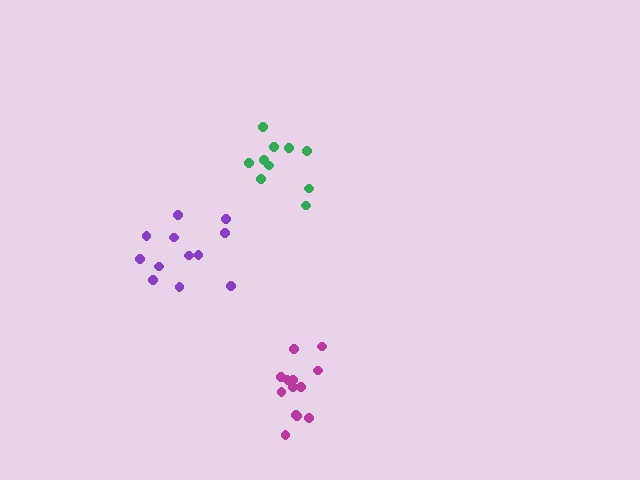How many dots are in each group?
Group 1: 12 dots, Group 2: 13 dots, Group 3: 10 dots (35 total).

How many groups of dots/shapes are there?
There are 3 groups.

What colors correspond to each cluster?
The clusters are colored: purple, magenta, green.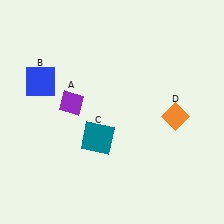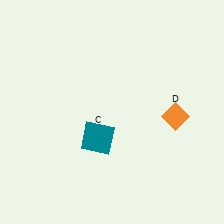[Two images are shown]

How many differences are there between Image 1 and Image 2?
There are 2 differences between the two images.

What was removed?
The blue square (B), the purple diamond (A) were removed in Image 2.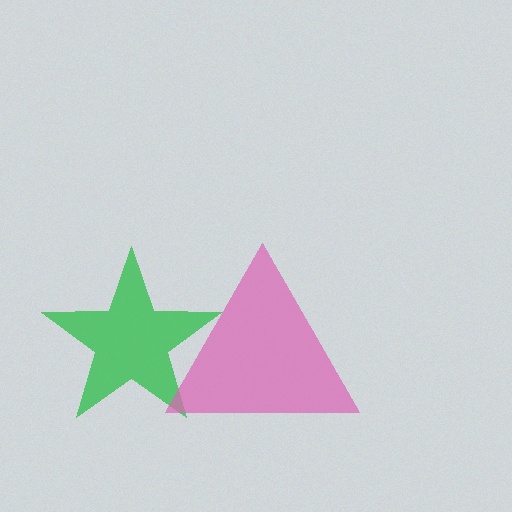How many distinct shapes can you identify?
There are 2 distinct shapes: a green star, a pink triangle.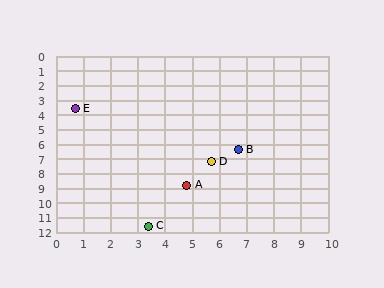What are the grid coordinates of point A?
Point A is at approximately (4.8, 8.8).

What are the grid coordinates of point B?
Point B is at approximately (6.7, 6.4).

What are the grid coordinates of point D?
Point D is at approximately (5.7, 7.2).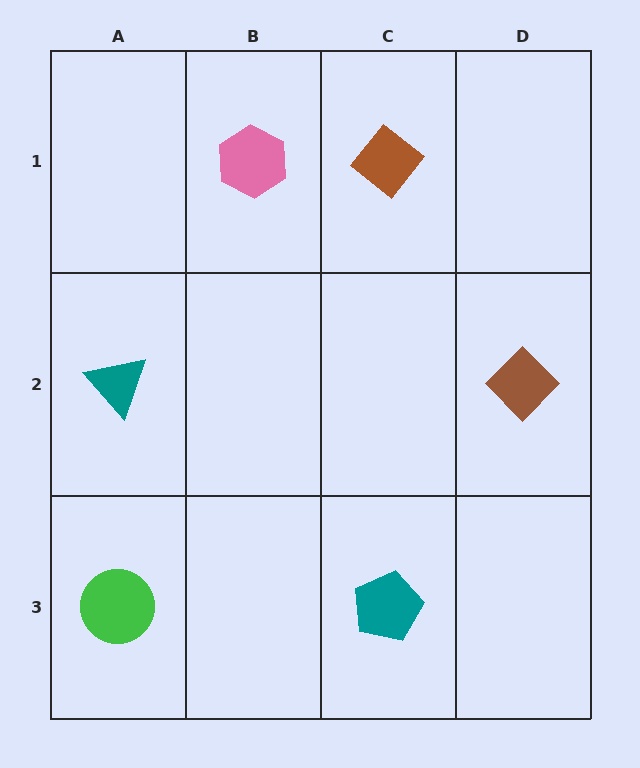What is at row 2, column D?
A brown diamond.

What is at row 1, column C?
A brown diamond.